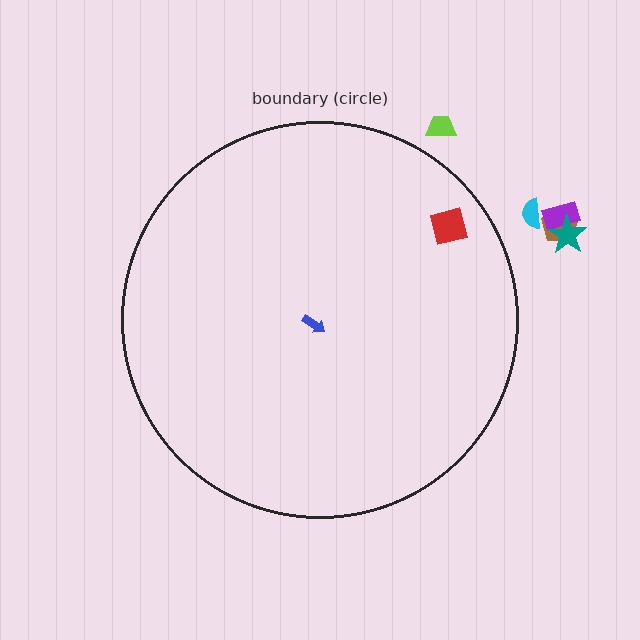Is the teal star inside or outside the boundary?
Outside.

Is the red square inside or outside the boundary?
Inside.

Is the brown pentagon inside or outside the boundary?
Outside.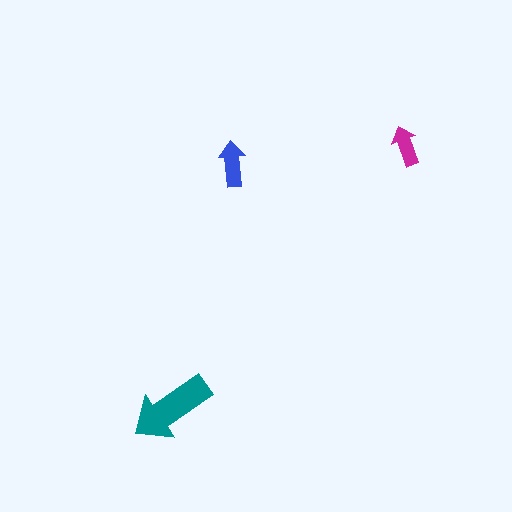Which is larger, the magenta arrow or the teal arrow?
The teal one.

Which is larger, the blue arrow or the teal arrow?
The teal one.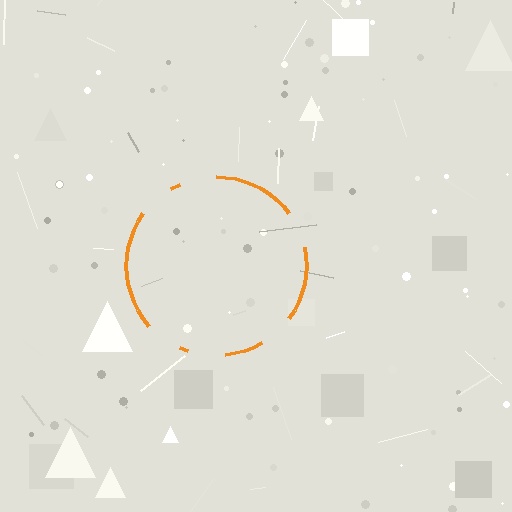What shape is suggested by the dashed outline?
The dashed outline suggests a circle.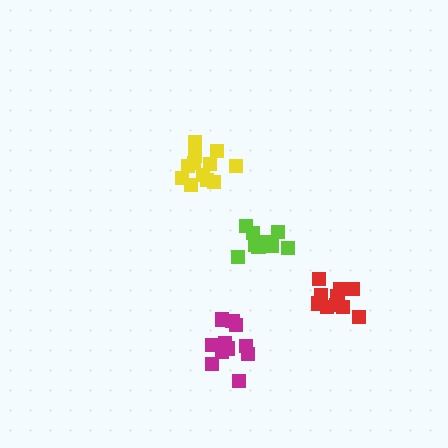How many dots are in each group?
Group 1: 12 dots, Group 2: 11 dots, Group 3: 11 dots, Group 4: 9 dots (43 total).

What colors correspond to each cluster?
The clusters are colored: yellow, magenta, red, lime.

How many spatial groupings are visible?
There are 4 spatial groupings.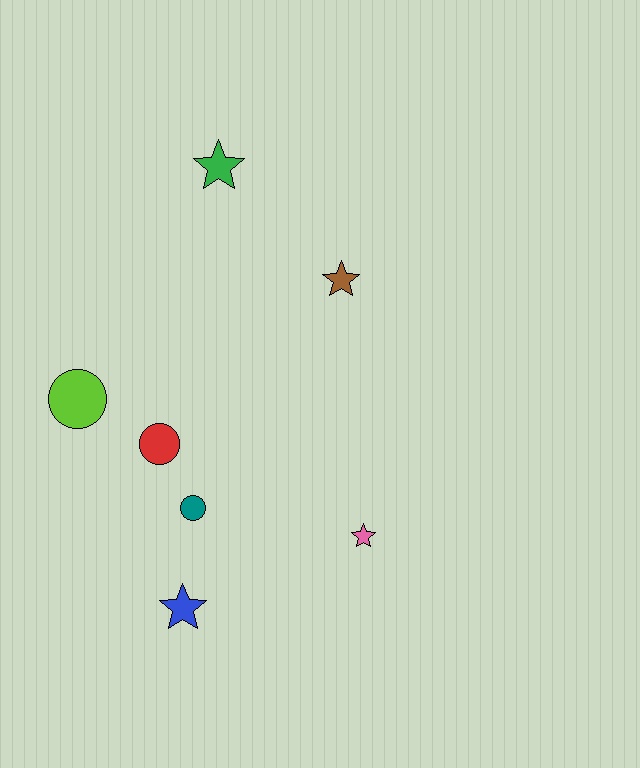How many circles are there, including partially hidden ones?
There are 3 circles.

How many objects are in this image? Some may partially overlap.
There are 7 objects.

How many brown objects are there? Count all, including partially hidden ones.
There is 1 brown object.